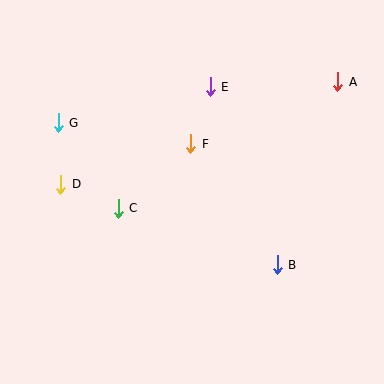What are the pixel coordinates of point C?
Point C is at (118, 208).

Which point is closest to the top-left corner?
Point G is closest to the top-left corner.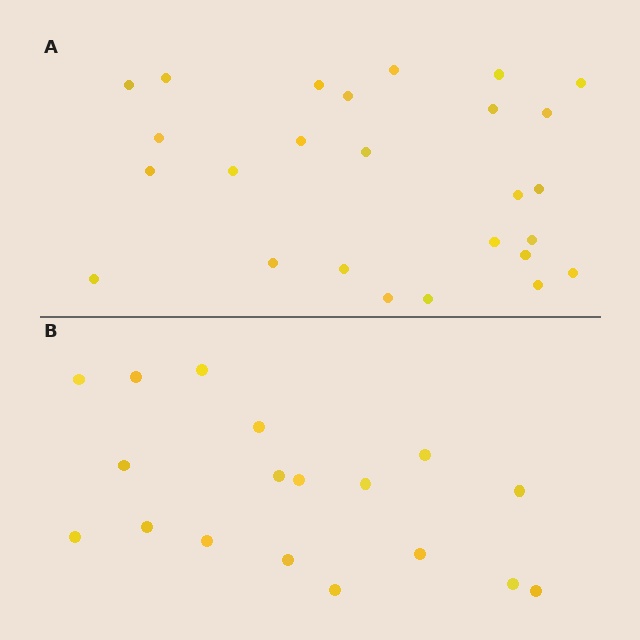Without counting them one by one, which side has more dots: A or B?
Region A (the top region) has more dots.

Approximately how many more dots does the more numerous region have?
Region A has roughly 8 or so more dots than region B.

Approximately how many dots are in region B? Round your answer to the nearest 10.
About 20 dots. (The exact count is 18, which rounds to 20.)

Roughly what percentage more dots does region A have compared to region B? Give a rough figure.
About 45% more.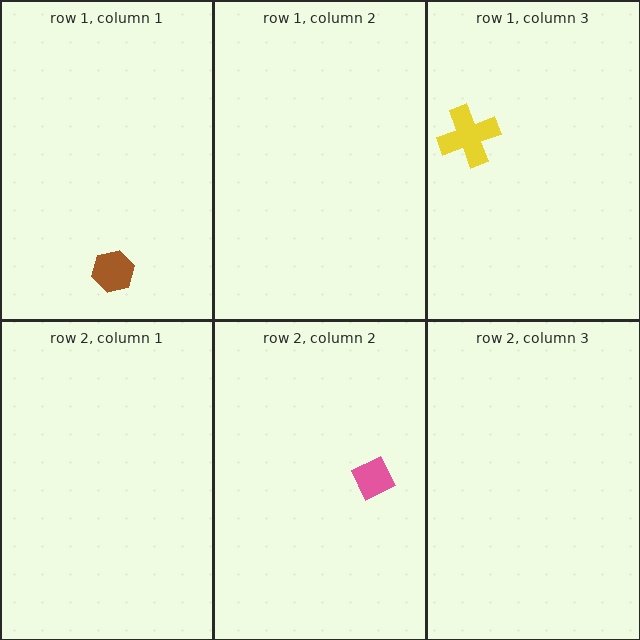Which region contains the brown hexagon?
The row 1, column 1 region.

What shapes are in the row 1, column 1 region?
The brown hexagon.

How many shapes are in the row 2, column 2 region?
1.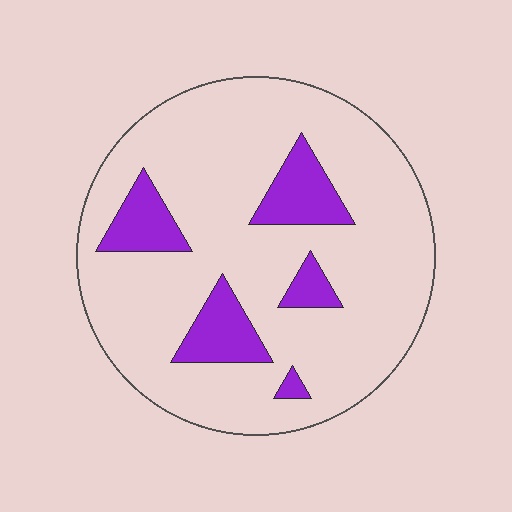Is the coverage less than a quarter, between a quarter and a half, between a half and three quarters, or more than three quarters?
Less than a quarter.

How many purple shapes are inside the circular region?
5.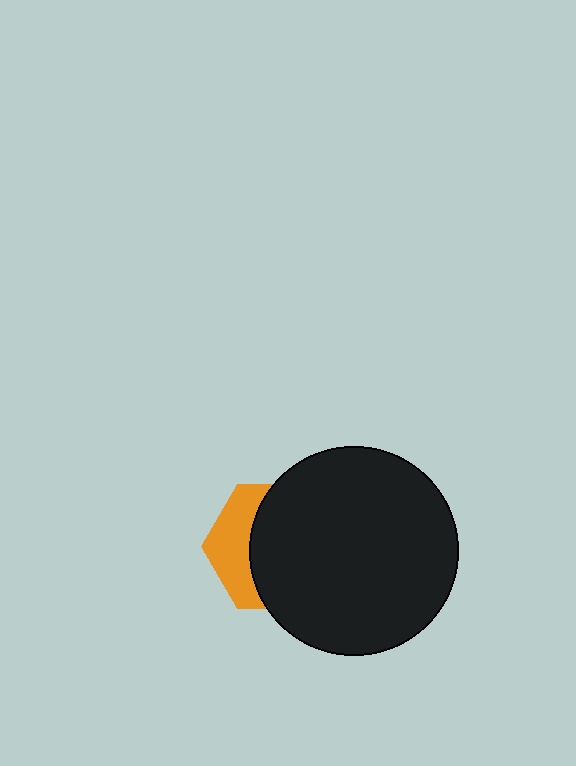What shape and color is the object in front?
The object in front is a black circle.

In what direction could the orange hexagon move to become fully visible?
The orange hexagon could move left. That would shift it out from behind the black circle entirely.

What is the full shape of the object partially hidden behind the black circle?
The partially hidden object is an orange hexagon.